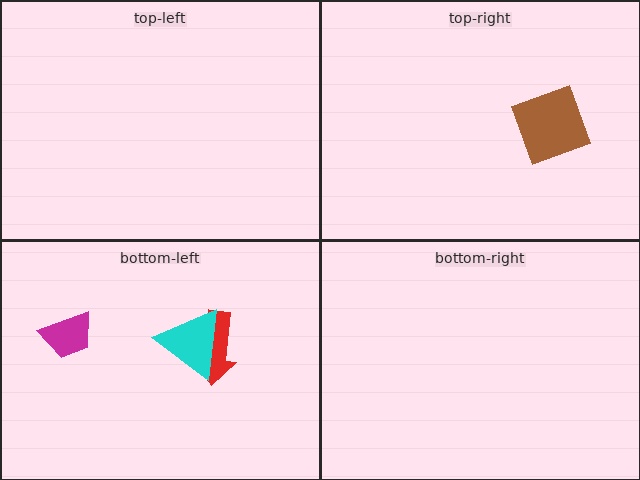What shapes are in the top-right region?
The brown square.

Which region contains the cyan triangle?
The bottom-left region.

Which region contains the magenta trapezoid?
The bottom-left region.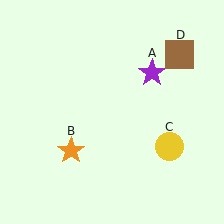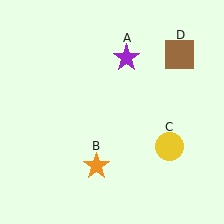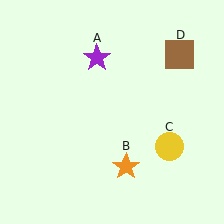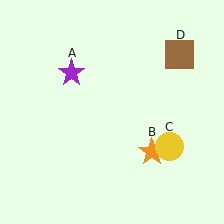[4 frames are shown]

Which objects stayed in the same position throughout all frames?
Yellow circle (object C) and brown square (object D) remained stationary.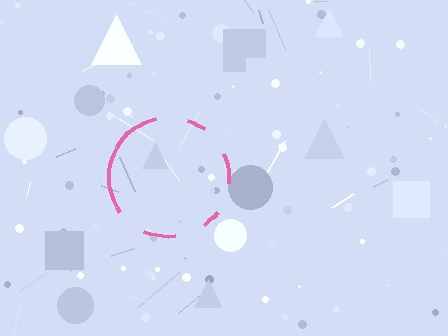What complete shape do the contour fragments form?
The contour fragments form a circle.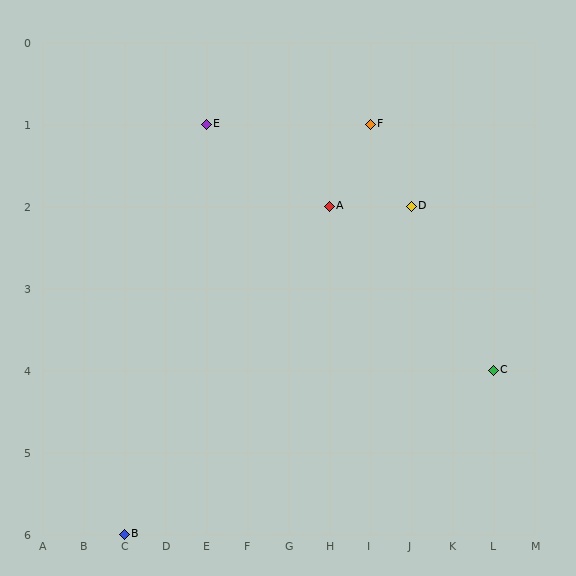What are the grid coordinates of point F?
Point F is at grid coordinates (I, 1).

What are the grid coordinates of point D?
Point D is at grid coordinates (J, 2).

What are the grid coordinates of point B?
Point B is at grid coordinates (C, 6).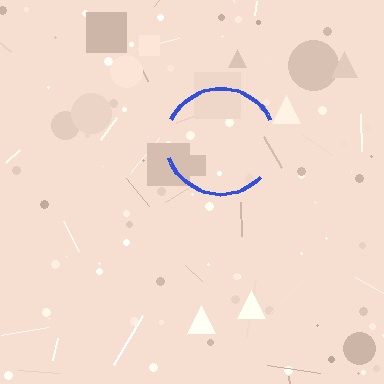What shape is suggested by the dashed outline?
The dashed outline suggests a circle.